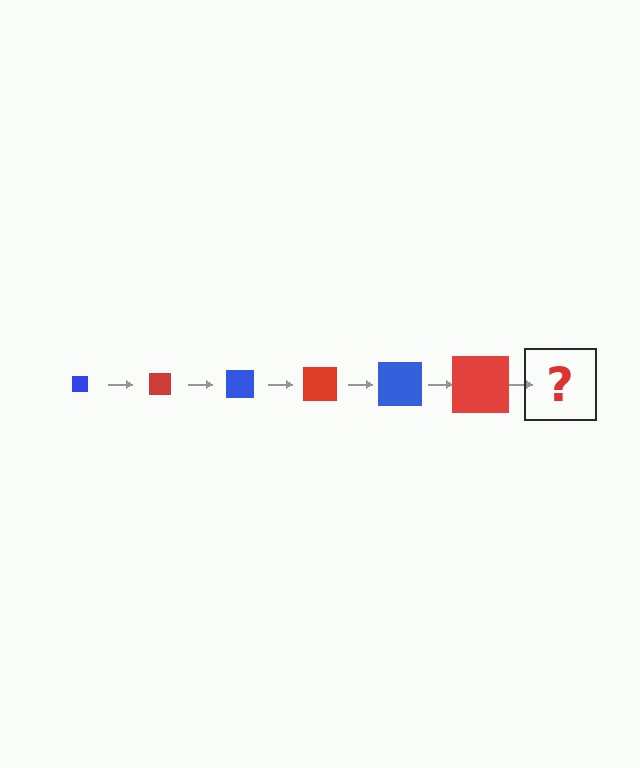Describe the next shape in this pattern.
It should be a blue square, larger than the previous one.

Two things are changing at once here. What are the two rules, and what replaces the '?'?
The two rules are that the square grows larger each step and the color cycles through blue and red. The '?' should be a blue square, larger than the previous one.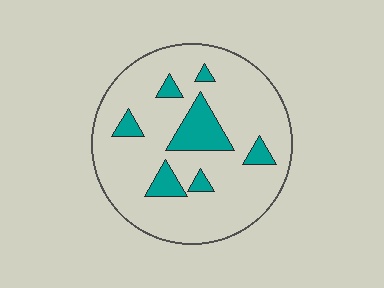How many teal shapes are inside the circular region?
7.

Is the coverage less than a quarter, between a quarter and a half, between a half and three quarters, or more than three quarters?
Less than a quarter.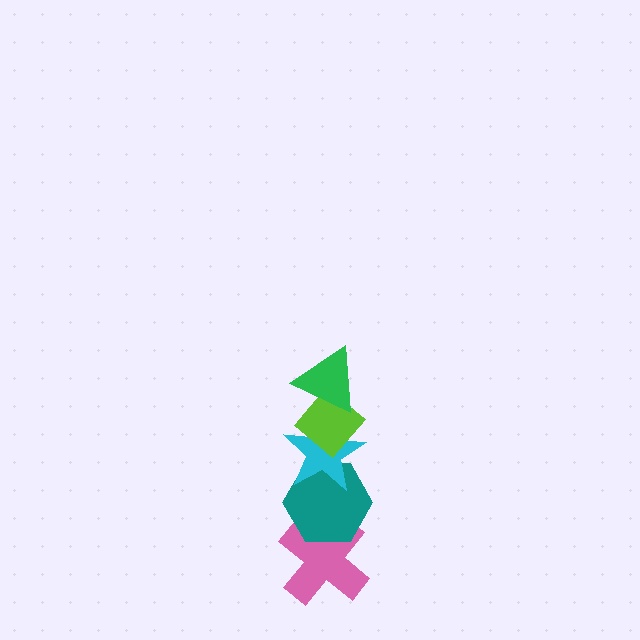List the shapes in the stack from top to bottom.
From top to bottom: the green triangle, the lime diamond, the cyan star, the teal hexagon, the pink cross.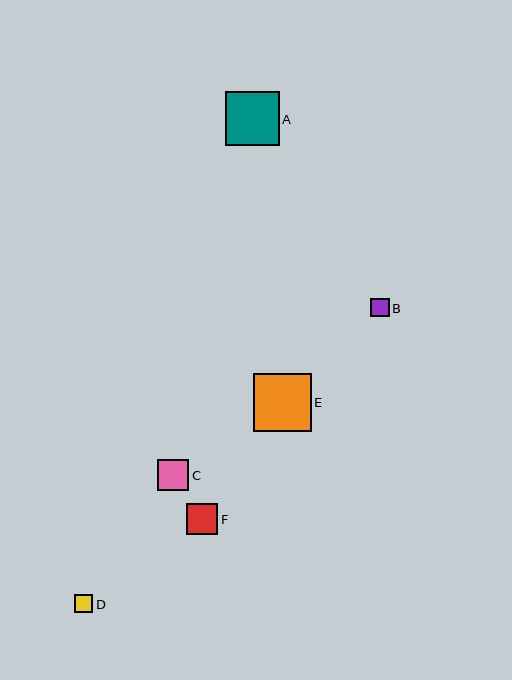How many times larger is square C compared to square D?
Square C is approximately 1.8 times the size of square D.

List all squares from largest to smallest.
From largest to smallest: E, A, C, F, B, D.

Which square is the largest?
Square E is the largest with a size of approximately 58 pixels.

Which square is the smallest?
Square D is the smallest with a size of approximately 18 pixels.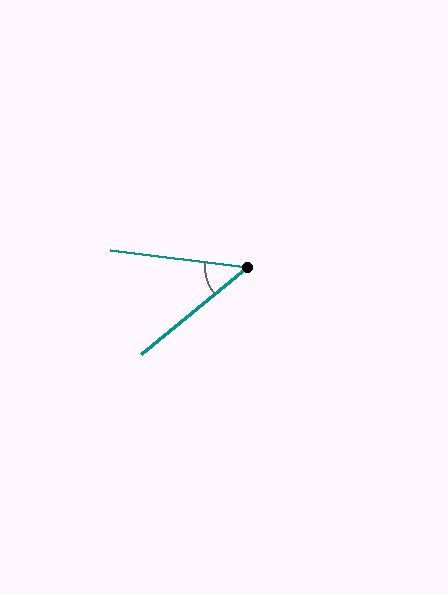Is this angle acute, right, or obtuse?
It is acute.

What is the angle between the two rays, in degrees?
Approximately 46 degrees.